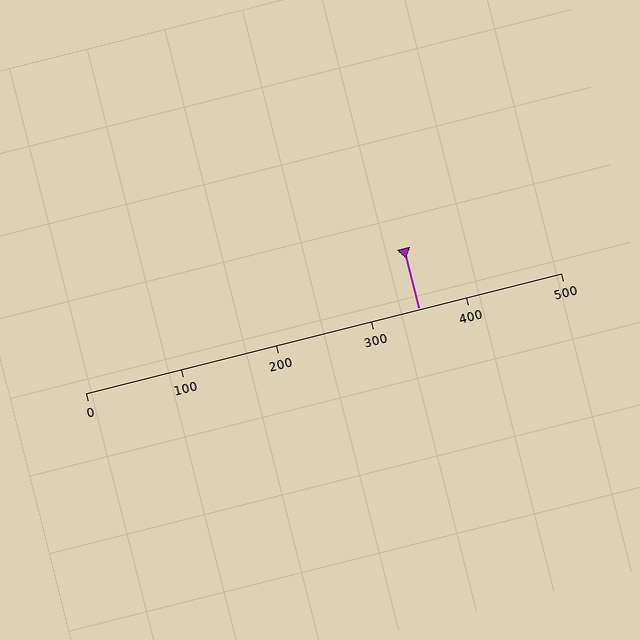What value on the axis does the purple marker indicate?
The marker indicates approximately 350.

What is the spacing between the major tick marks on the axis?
The major ticks are spaced 100 apart.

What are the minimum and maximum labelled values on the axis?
The axis runs from 0 to 500.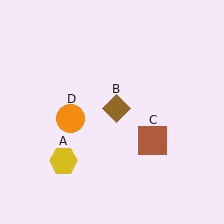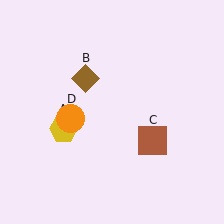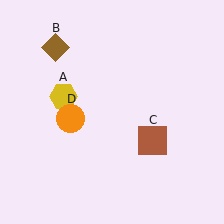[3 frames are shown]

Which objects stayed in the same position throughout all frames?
Brown square (object C) and orange circle (object D) remained stationary.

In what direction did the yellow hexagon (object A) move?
The yellow hexagon (object A) moved up.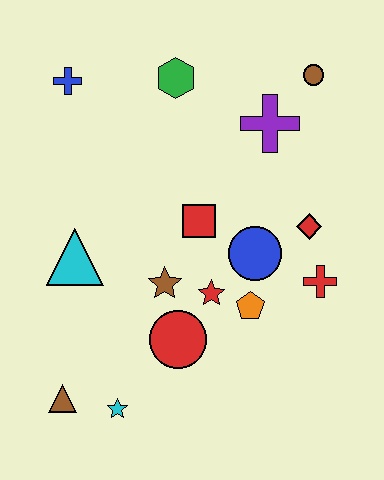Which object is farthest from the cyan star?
The brown circle is farthest from the cyan star.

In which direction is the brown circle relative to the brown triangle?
The brown circle is above the brown triangle.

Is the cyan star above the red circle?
No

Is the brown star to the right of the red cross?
No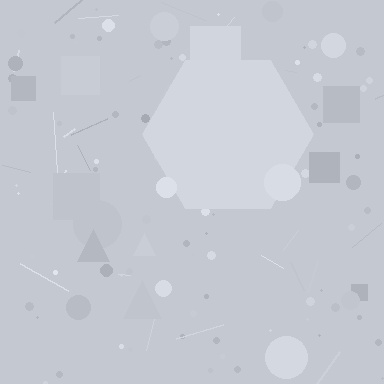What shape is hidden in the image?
A hexagon is hidden in the image.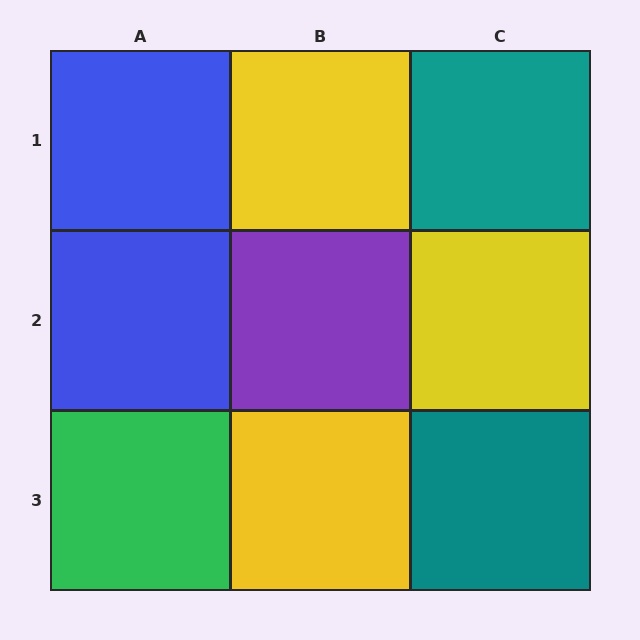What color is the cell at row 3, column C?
Teal.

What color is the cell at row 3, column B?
Yellow.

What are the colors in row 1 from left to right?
Blue, yellow, teal.